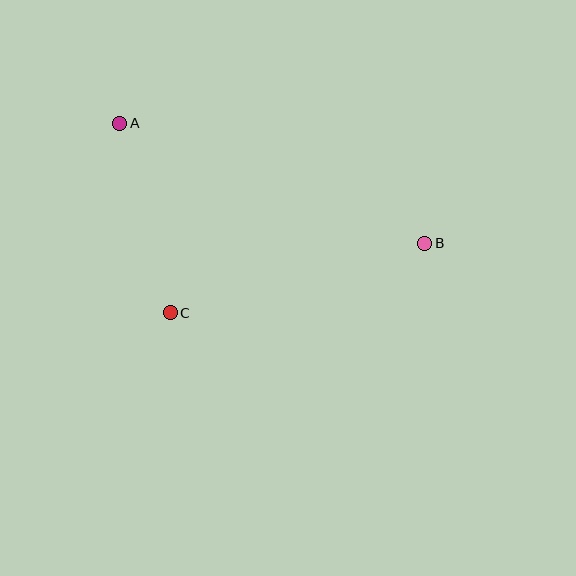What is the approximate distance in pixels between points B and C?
The distance between B and C is approximately 264 pixels.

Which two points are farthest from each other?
Points A and B are farthest from each other.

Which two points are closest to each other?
Points A and C are closest to each other.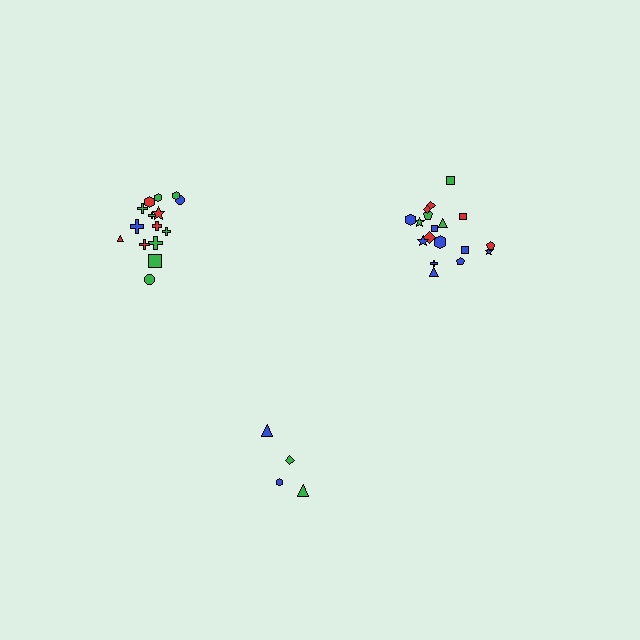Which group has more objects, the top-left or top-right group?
The top-right group.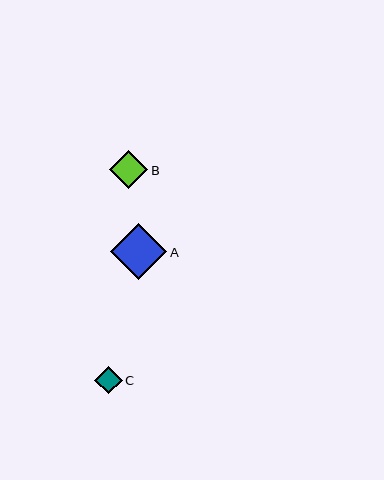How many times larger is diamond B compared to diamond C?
Diamond B is approximately 1.4 times the size of diamond C.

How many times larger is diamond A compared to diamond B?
Diamond A is approximately 1.5 times the size of diamond B.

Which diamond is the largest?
Diamond A is the largest with a size of approximately 56 pixels.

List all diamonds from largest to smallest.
From largest to smallest: A, B, C.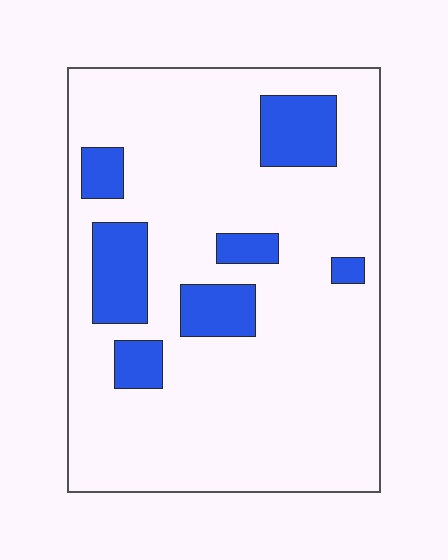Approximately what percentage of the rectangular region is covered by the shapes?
Approximately 15%.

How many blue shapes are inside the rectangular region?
7.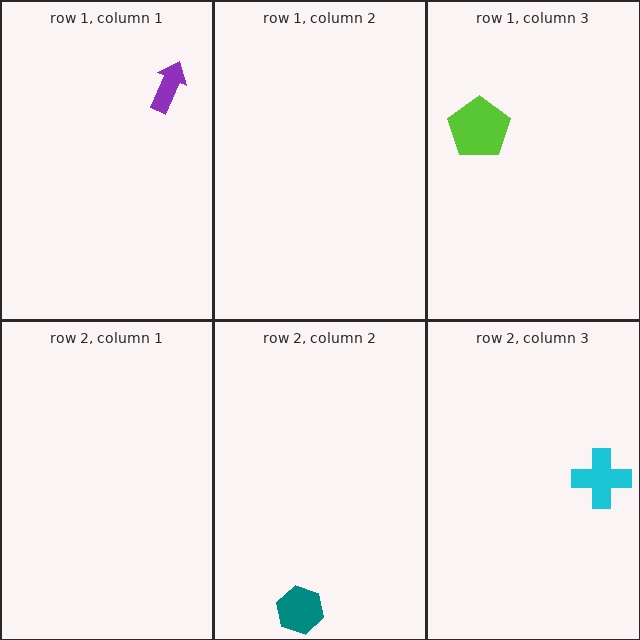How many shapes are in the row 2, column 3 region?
1.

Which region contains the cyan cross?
The row 2, column 3 region.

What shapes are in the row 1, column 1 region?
The purple arrow.